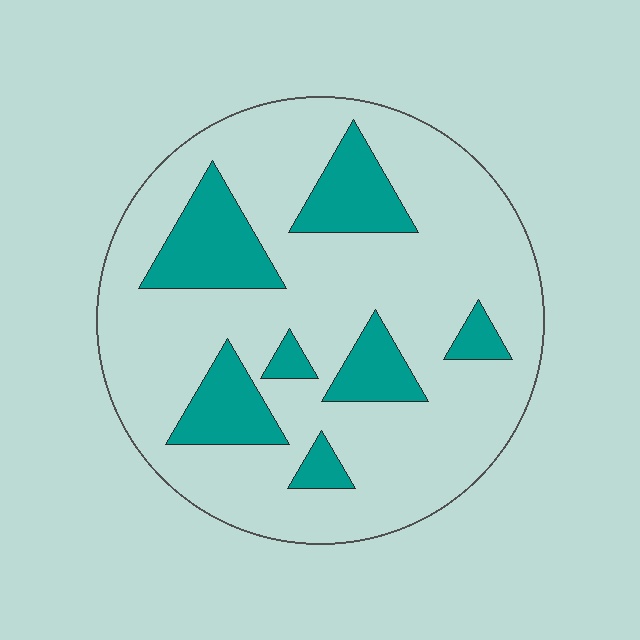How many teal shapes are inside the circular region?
7.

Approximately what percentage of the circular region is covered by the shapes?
Approximately 20%.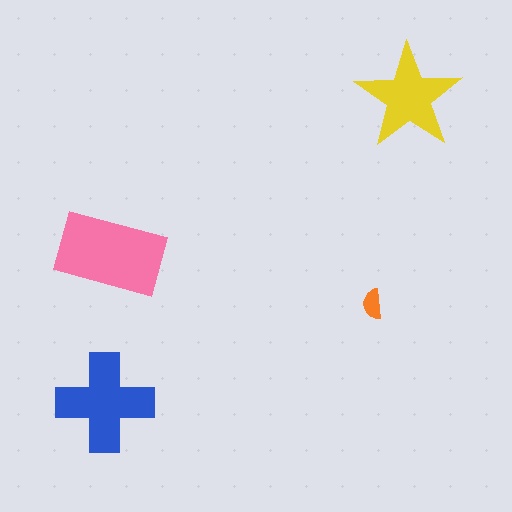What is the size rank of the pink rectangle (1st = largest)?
1st.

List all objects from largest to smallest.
The pink rectangle, the blue cross, the yellow star, the orange semicircle.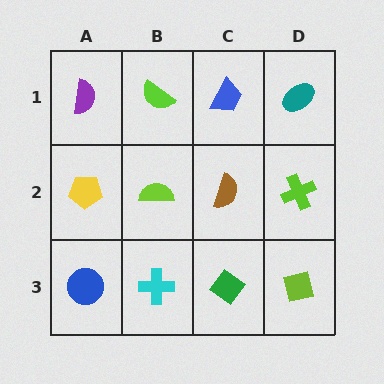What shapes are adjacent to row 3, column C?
A brown semicircle (row 2, column C), a cyan cross (row 3, column B), a lime square (row 3, column D).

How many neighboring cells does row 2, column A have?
3.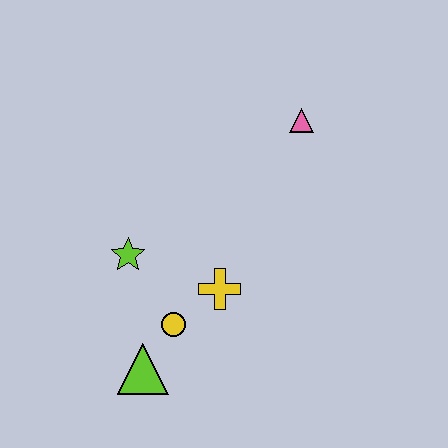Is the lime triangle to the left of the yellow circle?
Yes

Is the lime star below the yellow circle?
No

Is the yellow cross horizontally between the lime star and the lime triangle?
No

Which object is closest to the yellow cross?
The yellow circle is closest to the yellow cross.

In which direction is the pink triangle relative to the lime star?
The pink triangle is to the right of the lime star.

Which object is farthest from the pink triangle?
The lime triangle is farthest from the pink triangle.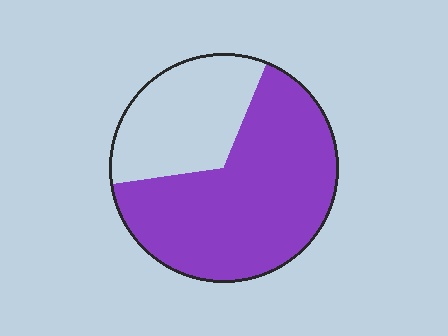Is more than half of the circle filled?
Yes.